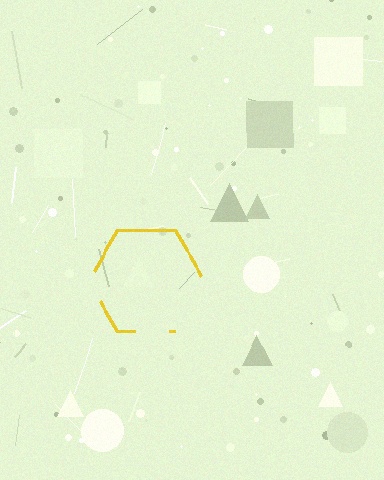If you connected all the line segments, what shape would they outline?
They would outline a hexagon.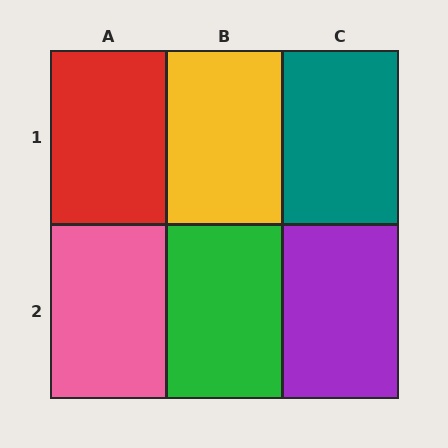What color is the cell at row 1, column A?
Red.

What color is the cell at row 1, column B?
Yellow.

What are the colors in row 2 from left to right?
Pink, green, purple.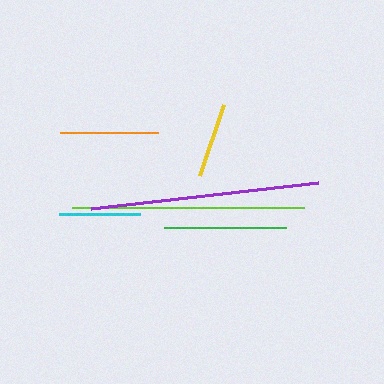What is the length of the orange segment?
The orange segment is approximately 98 pixels long.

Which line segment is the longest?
The lime line is the longest at approximately 232 pixels.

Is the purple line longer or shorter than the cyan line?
The purple line is longer than the cyan line.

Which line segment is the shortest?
The yellow line is the shortest at approximately 75 pixels.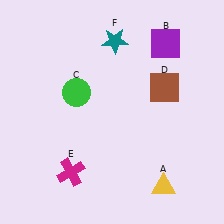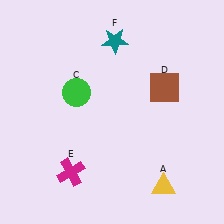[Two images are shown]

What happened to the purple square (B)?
The purple square (B) was removed in Image 2. It was in the top-right area of Image 1.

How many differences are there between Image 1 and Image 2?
There is 1 difference between the two images.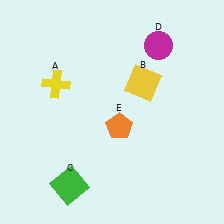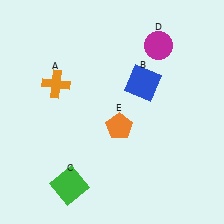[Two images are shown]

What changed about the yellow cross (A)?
In Image 1, A is yellow. In Image 2, it changed to orange.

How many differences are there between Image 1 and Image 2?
There are 2 differences between the two images.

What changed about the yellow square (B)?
In Image 1, B is yellow. In Image 2, it changed to blue.